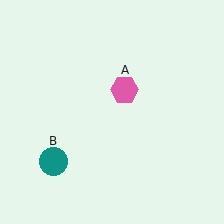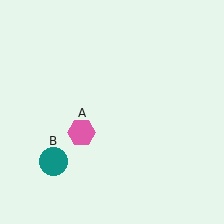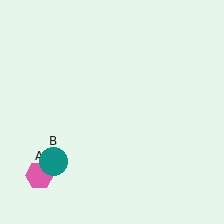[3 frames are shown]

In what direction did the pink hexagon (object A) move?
The pink hexagon (object A) moved down and to the left.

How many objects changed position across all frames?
1 object changed position: pink hexagon (object A).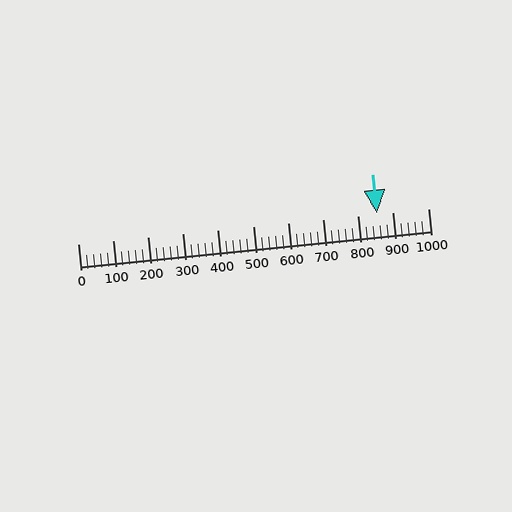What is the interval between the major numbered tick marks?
The major tick marks are spaced 100 units apart.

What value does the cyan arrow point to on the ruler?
The cyan arrow points to approximately 854.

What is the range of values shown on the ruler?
The ruler shows values from 0 to 1000.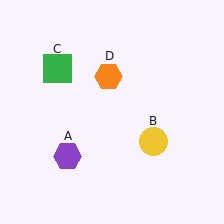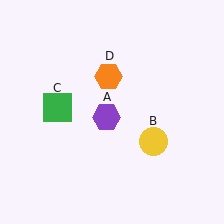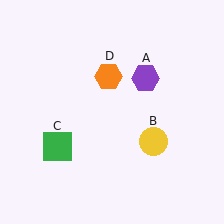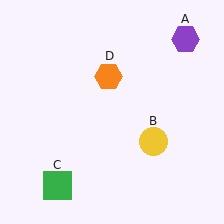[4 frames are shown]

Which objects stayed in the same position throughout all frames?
Yellow circle (object B) and orange hexagon (object D) remained stationary.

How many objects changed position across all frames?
2 objects changed position: purple hexagon (object A), green square (object C).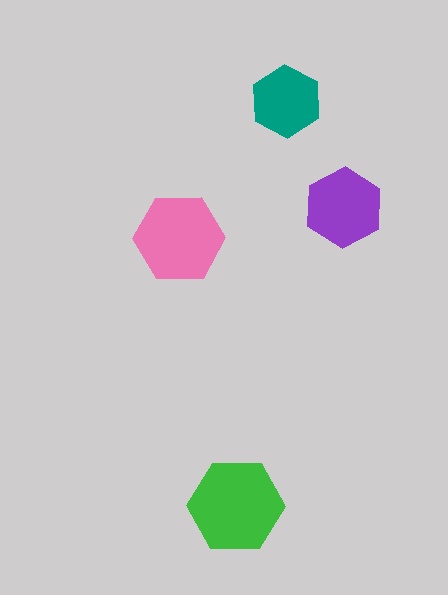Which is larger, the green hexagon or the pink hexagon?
The green one.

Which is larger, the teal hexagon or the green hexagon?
The green one.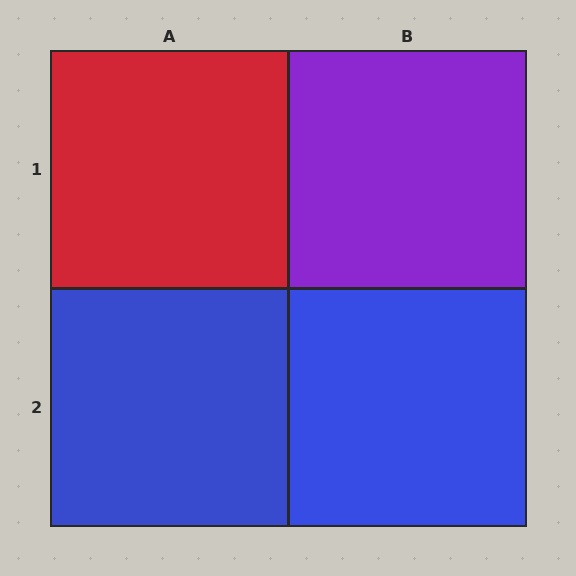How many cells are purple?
1 cell is purple.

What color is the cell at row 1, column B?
Purple.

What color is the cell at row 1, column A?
Red.